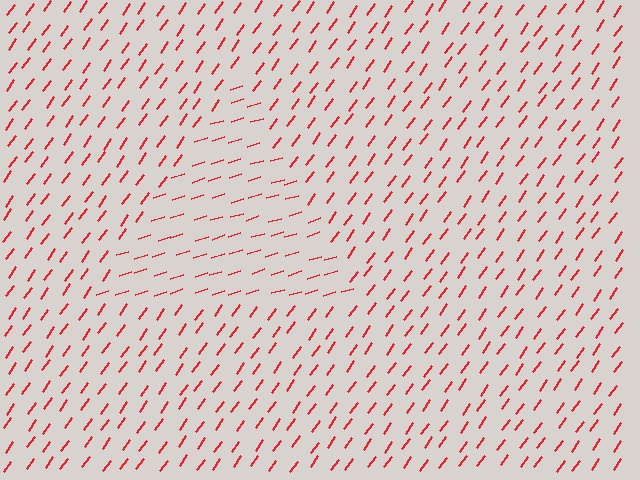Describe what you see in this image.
The image is filled with small red line segments. A triangle region in the image has lines oriented differently from the surrounding lines, creating a visible texture boundary.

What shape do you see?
I see a triangle.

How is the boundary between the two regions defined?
The boundary is defined purely by a change in line orientation (approximately 37 degrees difference). All lines are the same color and thickness.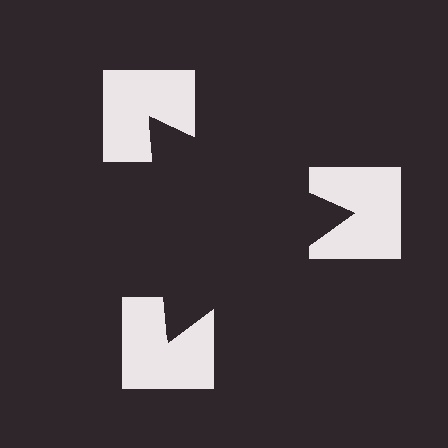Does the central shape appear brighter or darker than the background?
It typically appears slightly darker than the background, even though no actual brightness change is drawn.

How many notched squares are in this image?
There are 3 — one at each vertex of the illusory triangle.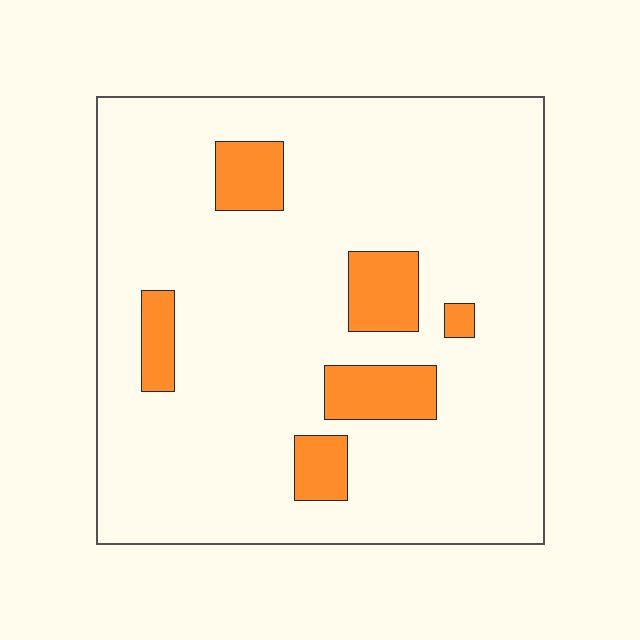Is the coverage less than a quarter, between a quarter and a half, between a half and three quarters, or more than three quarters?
Less than a quarter.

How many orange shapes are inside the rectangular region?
6.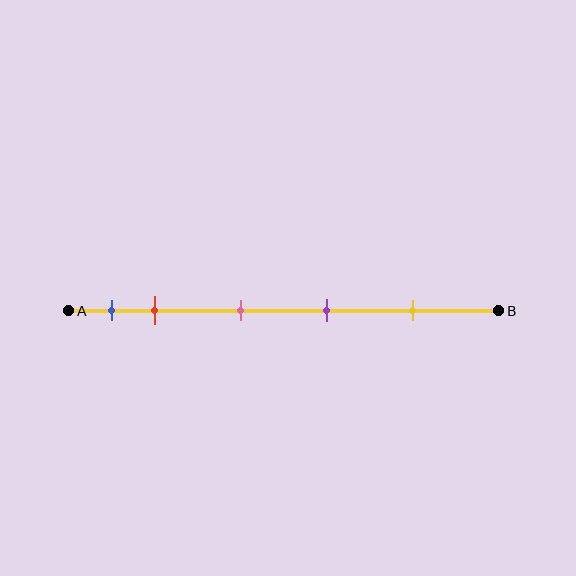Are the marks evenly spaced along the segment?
No, the marks are not evenly spaced.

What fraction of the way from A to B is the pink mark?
The pink mark is approximately 40% (0.4) of the way from A to B.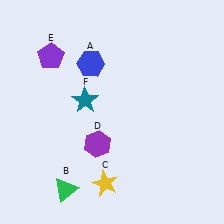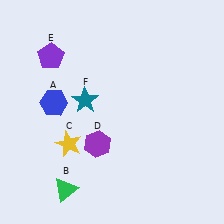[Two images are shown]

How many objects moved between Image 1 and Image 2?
2 objects moved between the two images.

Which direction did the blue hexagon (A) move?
The blue hexagon (A) moved down.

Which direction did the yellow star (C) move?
The yellow star (C) moved up.